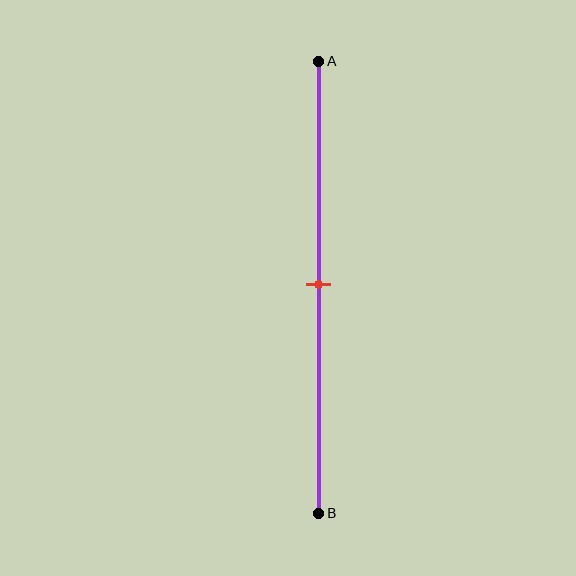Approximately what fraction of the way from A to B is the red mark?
The red mark is approximately 50% of the way from A to B.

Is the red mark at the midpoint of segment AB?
Yes, the mark is approximately at the midpoint.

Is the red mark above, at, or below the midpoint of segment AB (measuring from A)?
The red mark is approximately at the midpoint of segment AB.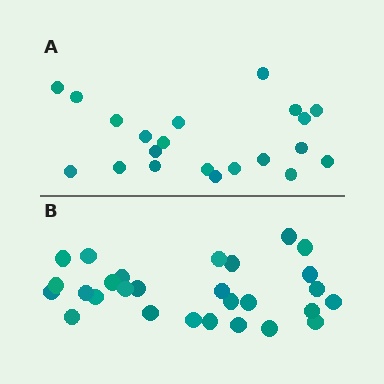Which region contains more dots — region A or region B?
Region B (the bottom region) has more dots.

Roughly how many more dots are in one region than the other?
Region B has roughly 8 or so more dots than region A.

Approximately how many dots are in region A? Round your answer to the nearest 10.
About 20 dots. (The exact count is 21, which rounds to 20.)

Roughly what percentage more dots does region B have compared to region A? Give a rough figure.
About 35% more.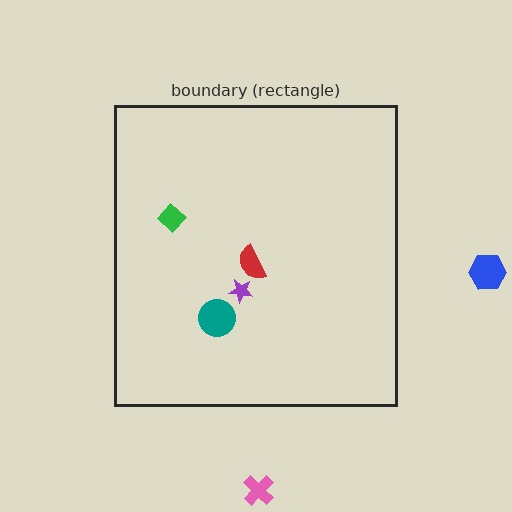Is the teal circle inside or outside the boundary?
Inside.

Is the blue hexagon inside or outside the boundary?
Outside.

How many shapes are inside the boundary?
4 inside, 2 outside.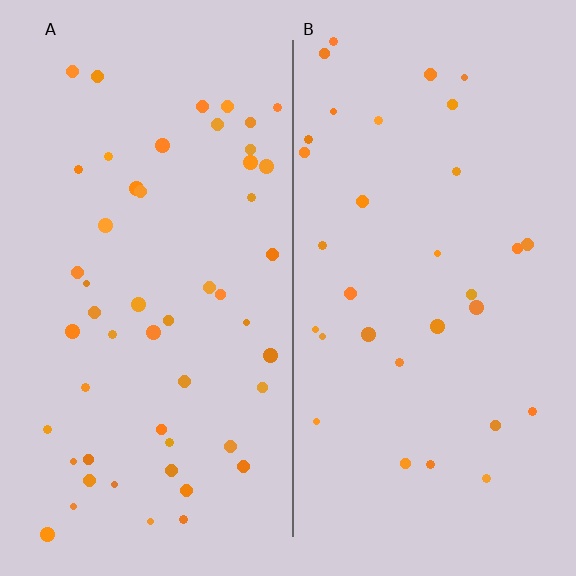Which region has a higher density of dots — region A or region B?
A (the left).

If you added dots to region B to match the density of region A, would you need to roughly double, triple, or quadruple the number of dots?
Approximately double.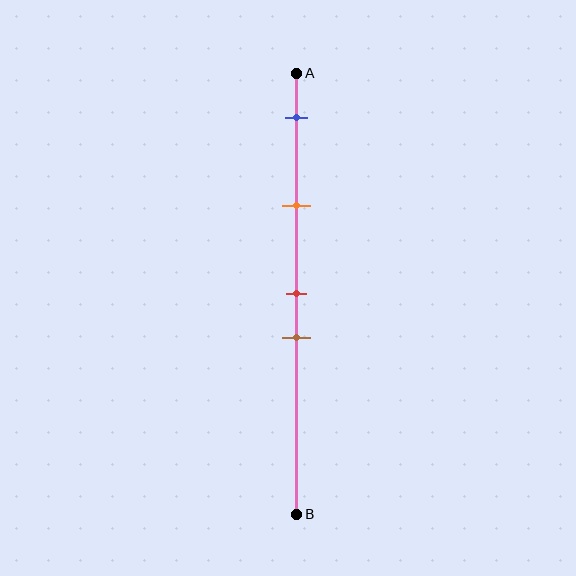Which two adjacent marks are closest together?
The red and brown marks are the closest adjacent pair.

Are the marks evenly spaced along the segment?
No, the marks are not evenly spaced.